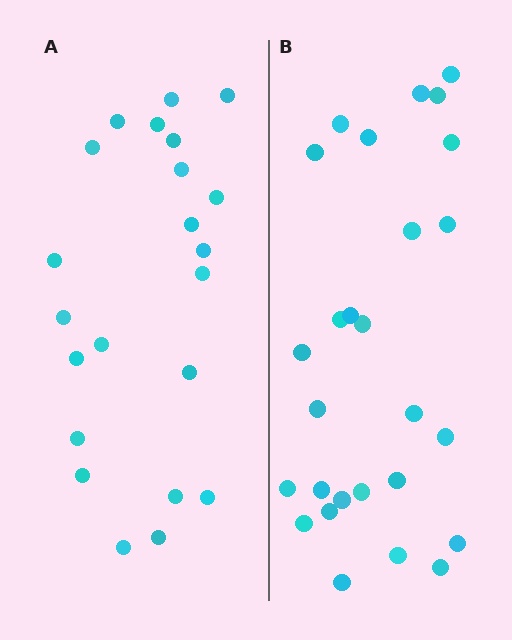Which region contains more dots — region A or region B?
Region B (the right region) has more dots.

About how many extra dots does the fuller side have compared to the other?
Region B has about 5 more dots than region A.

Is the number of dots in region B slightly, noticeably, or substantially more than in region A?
Region B has only slightly more — the two regions are fairly close. The ratio is roughly 1.2 to 1.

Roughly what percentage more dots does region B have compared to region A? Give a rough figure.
About 25% more.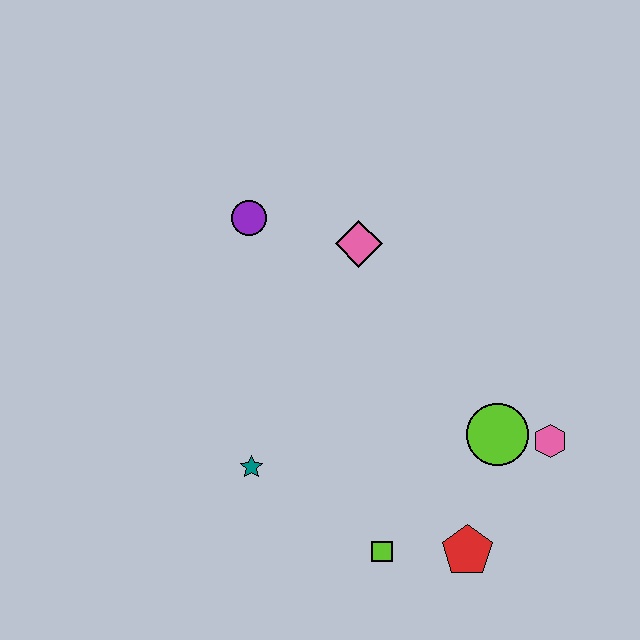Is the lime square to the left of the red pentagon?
Yes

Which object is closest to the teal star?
The lime square is closest to the teal star.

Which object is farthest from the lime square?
The purple circle is farthest from the lime square.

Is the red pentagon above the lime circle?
No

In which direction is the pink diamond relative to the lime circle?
The pink diamond is above the lime circle.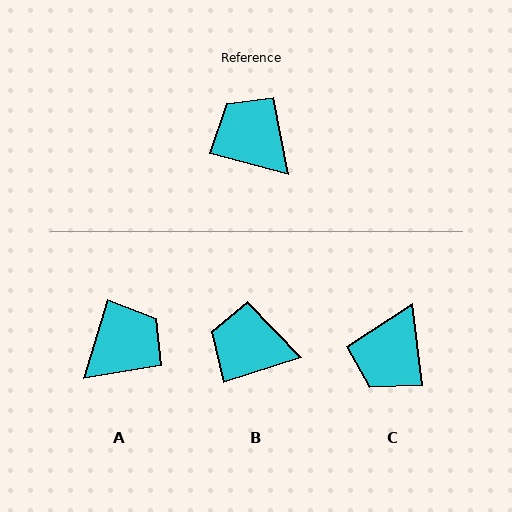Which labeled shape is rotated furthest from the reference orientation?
C, about 112 degrees away.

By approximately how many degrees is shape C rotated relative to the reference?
Approximately 112 degrees counter-clockwise.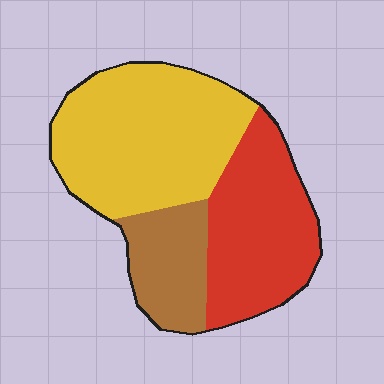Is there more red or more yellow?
Yellow.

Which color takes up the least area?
Brown, at roughly 20%.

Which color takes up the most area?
Yellow, at roughly 45%.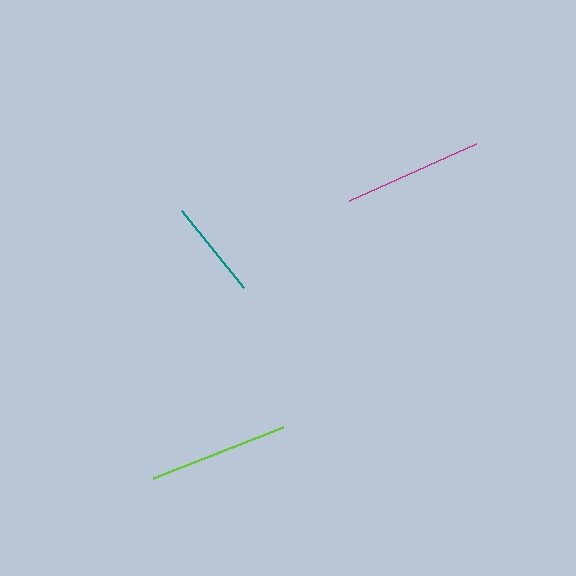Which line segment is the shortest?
The teal line is the shortest at approximately 99 pixels.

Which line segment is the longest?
The lime line is the longest at approximately 140 pixels.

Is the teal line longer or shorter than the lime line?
The lime line is longer than the teal line.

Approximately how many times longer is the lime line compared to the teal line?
The lime line is approximately 1.4 times the length of the teal line.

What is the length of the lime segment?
The lime segment is approximately 140 pixels long.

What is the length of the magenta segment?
The magenta segment is approximately 139 pixels long.